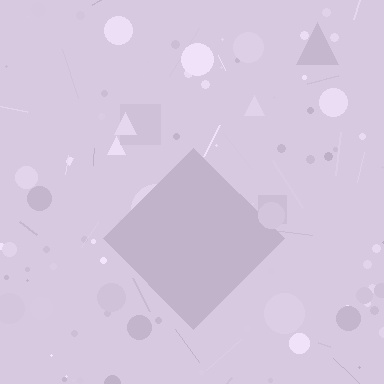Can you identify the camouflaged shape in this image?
The camouflaged shape is a diamond.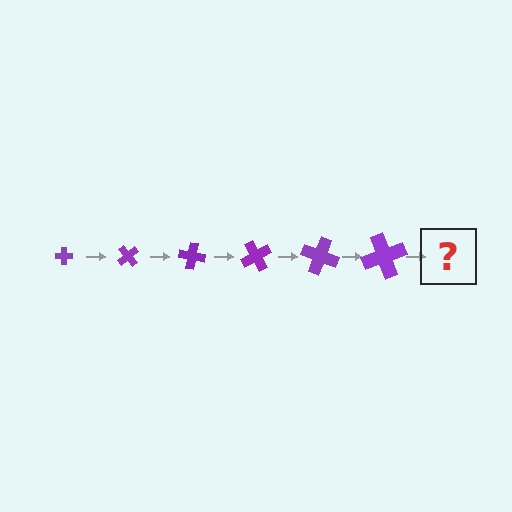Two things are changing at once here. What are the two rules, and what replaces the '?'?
The two rules are that the cross grows larger each step and it rotates 50 degrees each step. The '?' should be a cross, larger than the previous one and rotated 300 degrees from the start.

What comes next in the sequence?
The next element should be a cross, larger than the previous one and rotated 300 degrees from the start.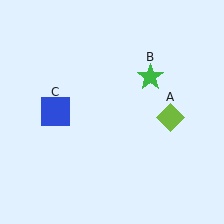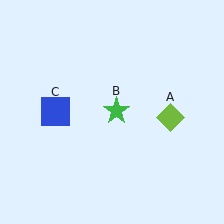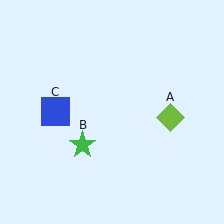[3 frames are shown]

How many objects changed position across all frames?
1 object changed position: green star (object B).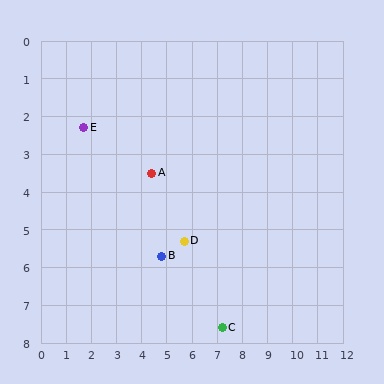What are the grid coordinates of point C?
Point C is at approximately (7.2, 7.6).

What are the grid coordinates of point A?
Point A is at approximately (4.4, 3.5).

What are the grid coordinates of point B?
Point B is at approximately (4.8, 5.7).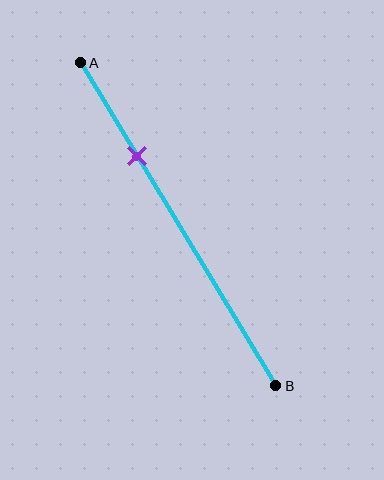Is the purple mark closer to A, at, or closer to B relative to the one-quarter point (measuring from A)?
The purple mark is closer to point B than the one-quarter point of segment AB.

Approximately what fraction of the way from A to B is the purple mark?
The purple mark is approximately 30% of the way from A to B.